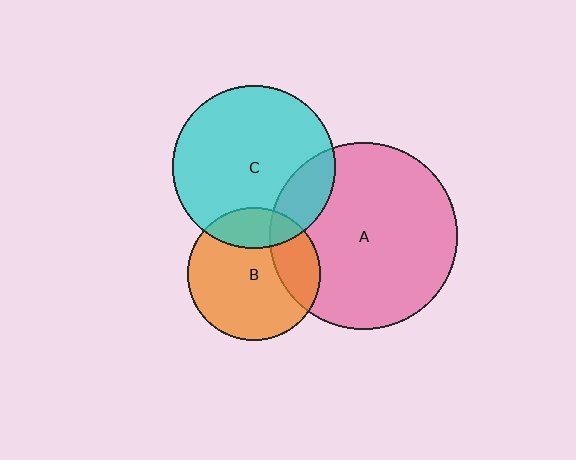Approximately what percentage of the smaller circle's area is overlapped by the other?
Approximately 20%.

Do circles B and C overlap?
Yes.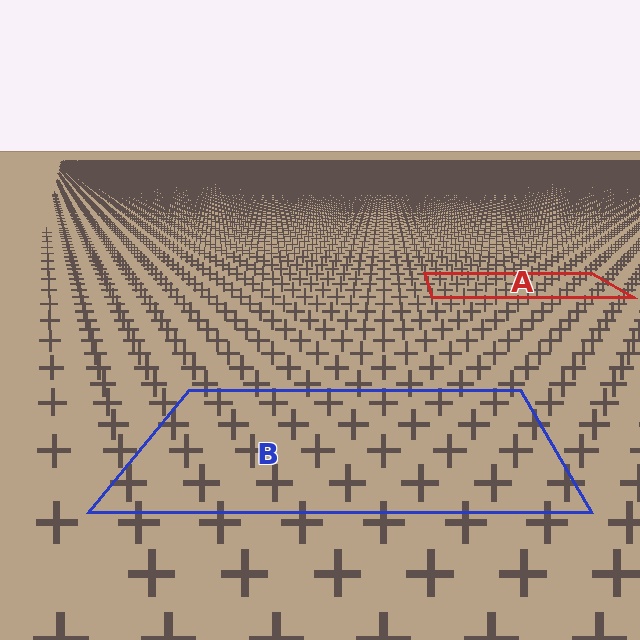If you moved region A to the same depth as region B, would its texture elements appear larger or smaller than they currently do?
They would appear larger. At a closer depth, the same texture elements are projected at a bigger on-screen size.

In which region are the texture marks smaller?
The texture marks are smaller in region A, because it is farther away.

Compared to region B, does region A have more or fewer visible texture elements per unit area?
Region A has more texture elements per unit area — they are packed more densely because it is farther away.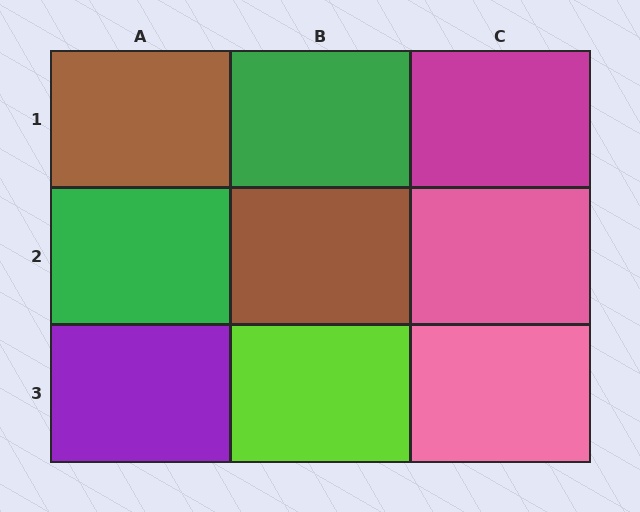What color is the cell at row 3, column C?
Pink.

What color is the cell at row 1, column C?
Magenta.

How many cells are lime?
1 cell is lime.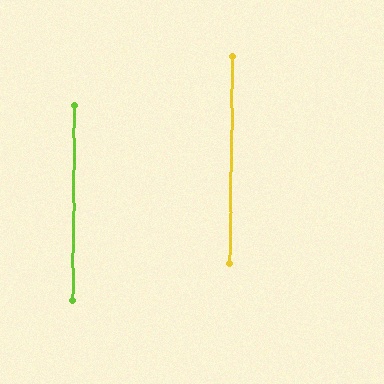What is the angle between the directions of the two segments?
Approximately 0 degrees.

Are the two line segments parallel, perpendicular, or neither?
Parallel — their directions differ by only 0.0°.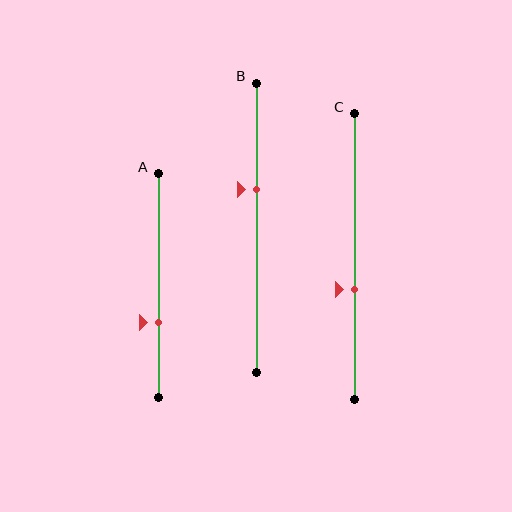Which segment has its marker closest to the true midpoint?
Segment C has its marker closest to the true midpoint.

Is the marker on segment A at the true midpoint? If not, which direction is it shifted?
No, the marker on segment A is shifted downward by about 16% of the segment length.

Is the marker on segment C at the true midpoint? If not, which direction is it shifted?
No, the marker on segment C is shifted downward by about 12% of the segment length.